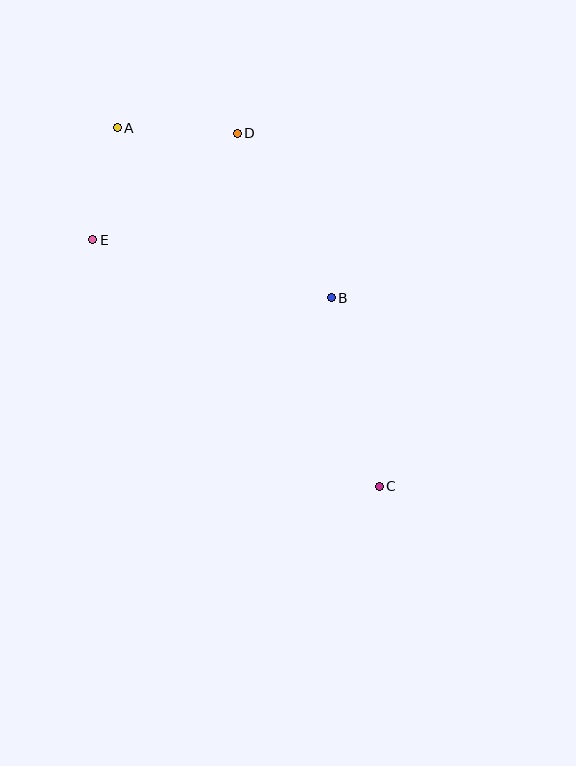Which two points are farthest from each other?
Points A and C are farthest from each other.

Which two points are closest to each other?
Points A and E are closest to each other.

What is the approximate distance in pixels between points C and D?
The distance between C and D is approximately 380 pixels.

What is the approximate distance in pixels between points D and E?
The distance between D and E is approximately 179 pixels.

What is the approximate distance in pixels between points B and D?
The distance between B and D is approximately 189 pixels.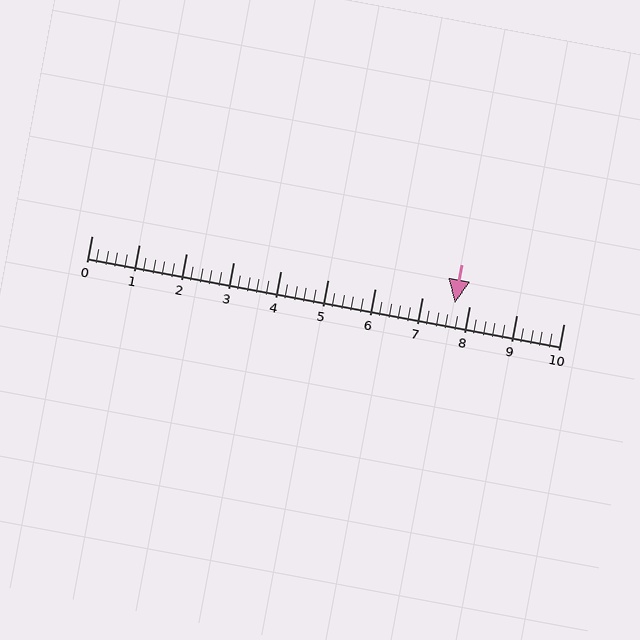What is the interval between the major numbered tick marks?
The major tick marks are spaced 1 units apart.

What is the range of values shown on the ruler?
The ruler shows values from 0 to 10.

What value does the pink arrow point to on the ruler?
The pink arrow points to approximately 7.7.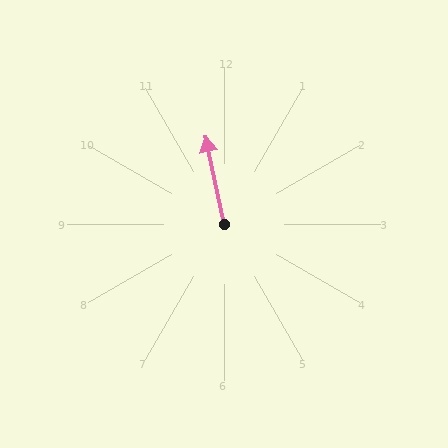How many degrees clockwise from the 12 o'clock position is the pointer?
Approximately 348 degrees.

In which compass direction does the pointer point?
North.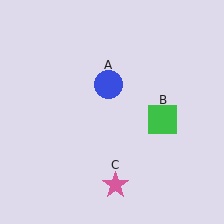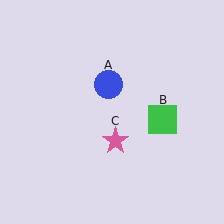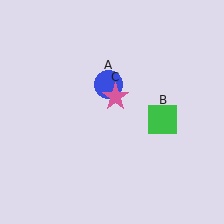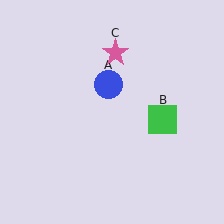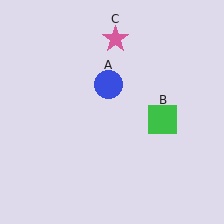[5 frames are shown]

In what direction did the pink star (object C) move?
The pink star (object C) moved up.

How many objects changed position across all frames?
1 object changed position: pink star (object C).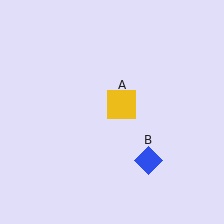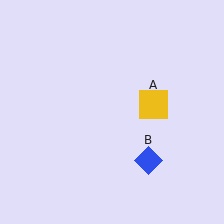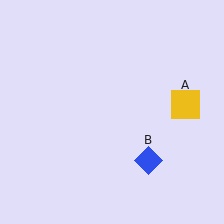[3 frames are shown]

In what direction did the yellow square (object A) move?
The yellow square (object A) moved right.